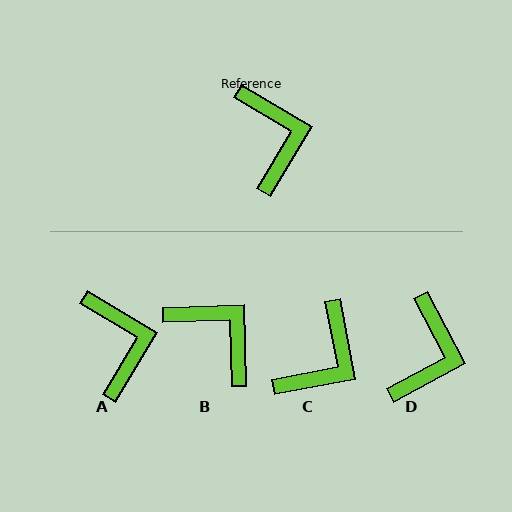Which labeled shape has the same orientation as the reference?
A.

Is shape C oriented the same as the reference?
No, it is off by about 49 degrees.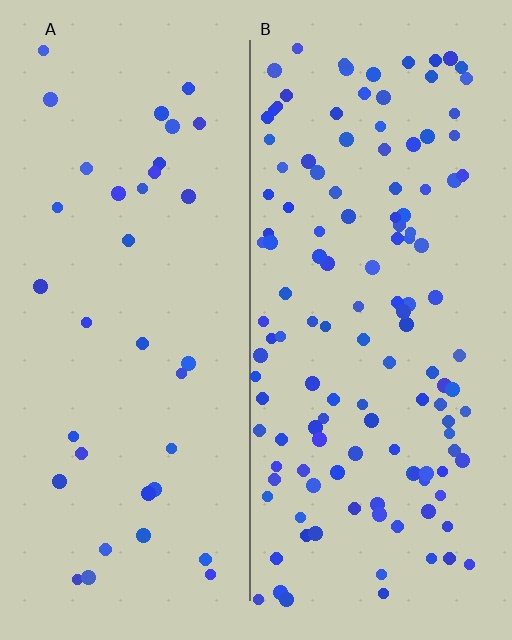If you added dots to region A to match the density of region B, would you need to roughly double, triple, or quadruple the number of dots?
Approximately quadruple.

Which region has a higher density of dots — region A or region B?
B (the right).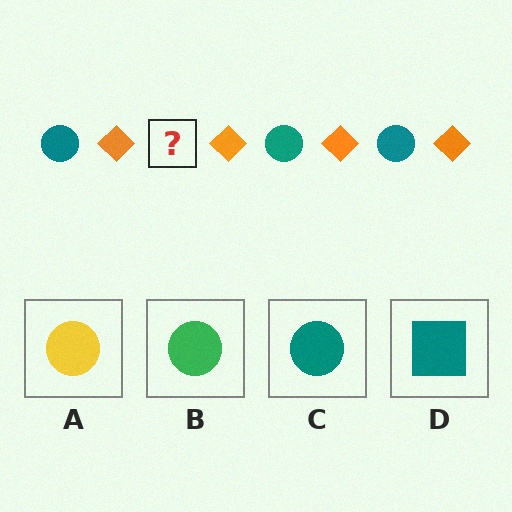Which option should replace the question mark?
Option C.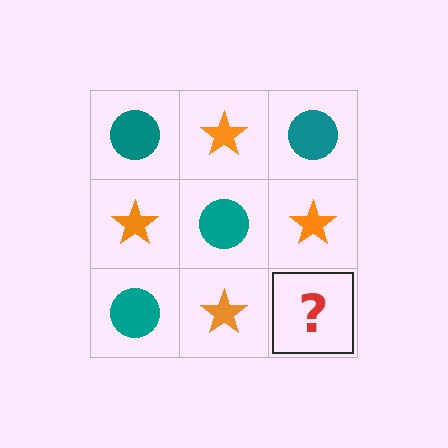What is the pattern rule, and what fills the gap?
The rule is that it alternates teal circle and orange star in a checkerboard pattern. The gap should be filled with a teal circle.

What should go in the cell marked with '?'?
The missing cell should contain a teal circle.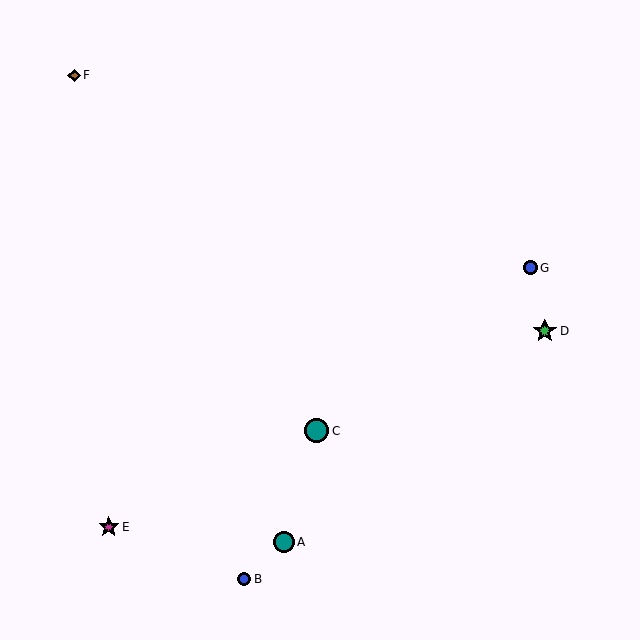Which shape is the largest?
The teal circle (labeled C) is the largest.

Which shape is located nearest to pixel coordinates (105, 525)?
The magenta star (labeled E) at (109, 527) is nearest to that location.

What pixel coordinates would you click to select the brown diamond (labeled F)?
Click at (74, 75) to select the brown diamond F.